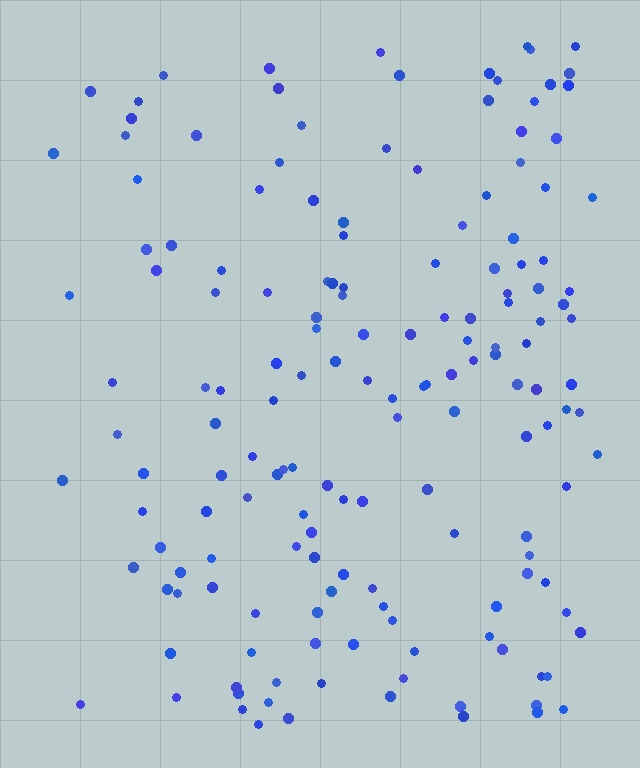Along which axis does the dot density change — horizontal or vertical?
Horizontal.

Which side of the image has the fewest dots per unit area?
The left.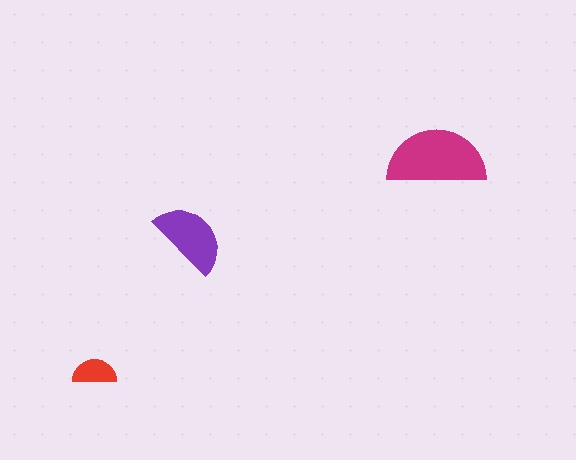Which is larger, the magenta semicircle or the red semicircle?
The magenta one.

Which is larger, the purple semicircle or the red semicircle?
The purple one.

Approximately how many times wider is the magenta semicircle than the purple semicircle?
About 1.5 times wider.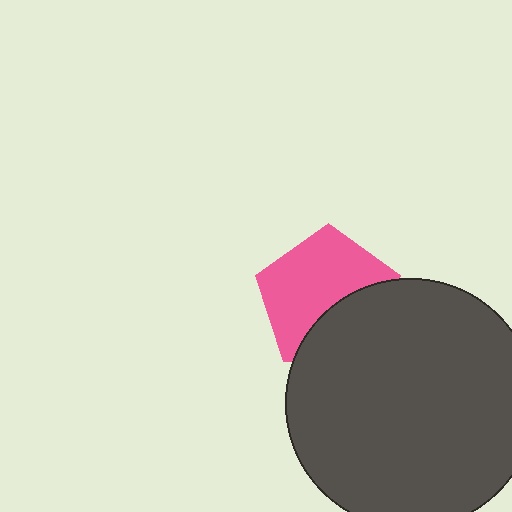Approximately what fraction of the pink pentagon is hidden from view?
Roughly 37% of the pink pentagon is hidden behind the dark gray circle.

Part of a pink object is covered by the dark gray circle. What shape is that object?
It is a pentagon.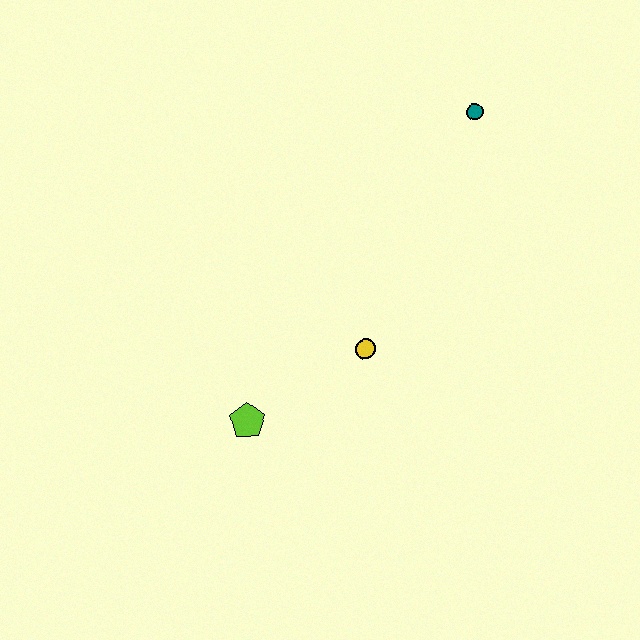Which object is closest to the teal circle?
The yellow circle is closest to the teal circle.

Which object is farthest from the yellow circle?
The teal circle is farthest from the yellow circle.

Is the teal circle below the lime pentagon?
No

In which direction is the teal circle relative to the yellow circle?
The teal circle is above the yellow circle.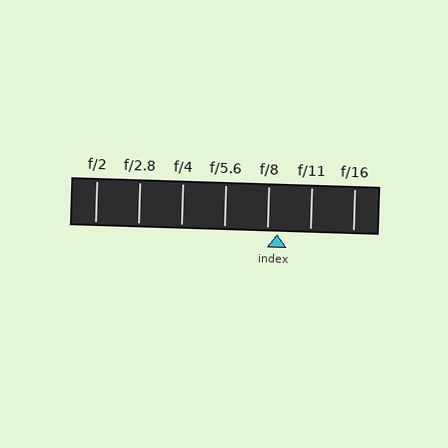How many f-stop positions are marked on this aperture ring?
There are 7 f-stop positions marked.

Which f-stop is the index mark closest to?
The index mark is closest to f/8.